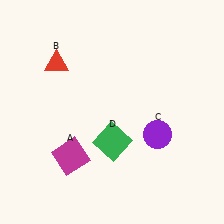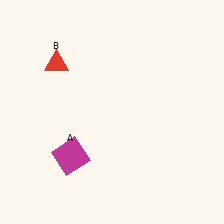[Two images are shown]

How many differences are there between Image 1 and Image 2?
There are 2 differences between the two images.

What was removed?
The green square (D), the purple circle (C) were removed in Image 2.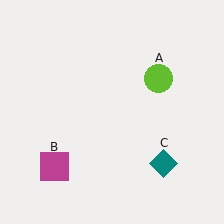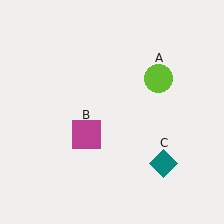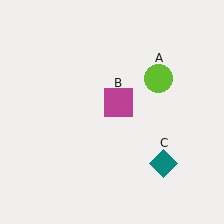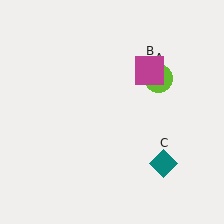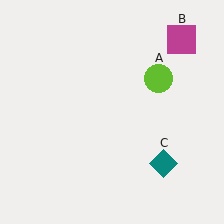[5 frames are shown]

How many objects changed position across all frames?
1 object changed position: magenta square (object B).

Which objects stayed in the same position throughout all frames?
Lime circle (object A) and teal diamond (object C) remained stationary.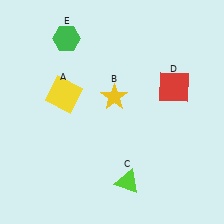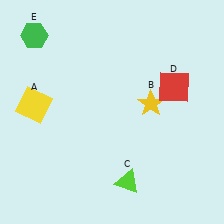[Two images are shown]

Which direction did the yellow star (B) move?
The yellow star (B) moved right.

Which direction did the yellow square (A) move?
The yellow square (A) moved left.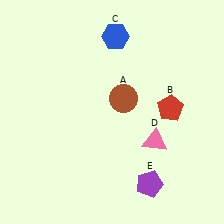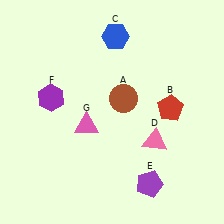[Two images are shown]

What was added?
A purple hexagon (F), a pink triangle (G) were added in Image 2.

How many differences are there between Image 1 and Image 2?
There are 2 differences between the two images.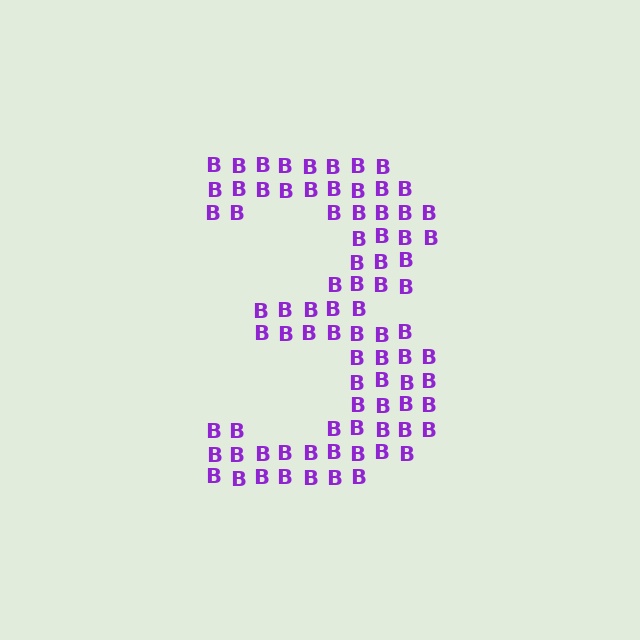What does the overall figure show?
The overall figure shows the digit 3.